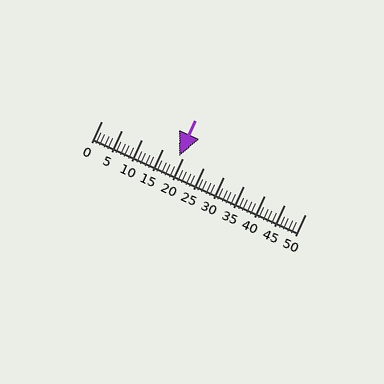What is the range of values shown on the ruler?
The ruler shows values from 0 to 50.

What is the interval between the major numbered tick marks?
The major tick marks are spaced 5 units apart.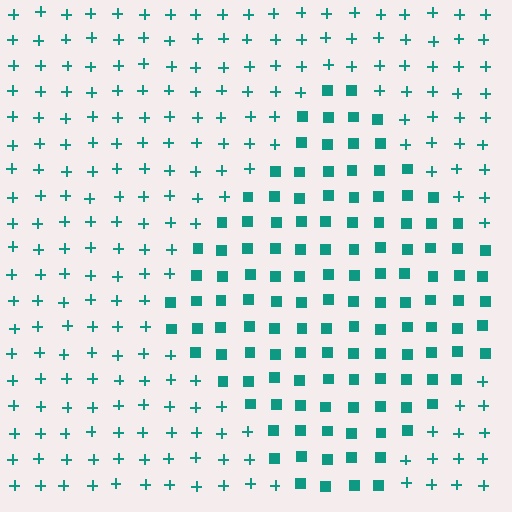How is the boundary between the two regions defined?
The boundary is defined by a change in element shape: squares inside vs. plus signs outside. All elements share the same color and spacing.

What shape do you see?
I see a diamond.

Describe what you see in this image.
The image is filled with small teal elements arranged in a uniform grid. A diamond-shaped region contains squares, while the surrounding area contains plus signs. The boundary is defined purely by the change in element shape.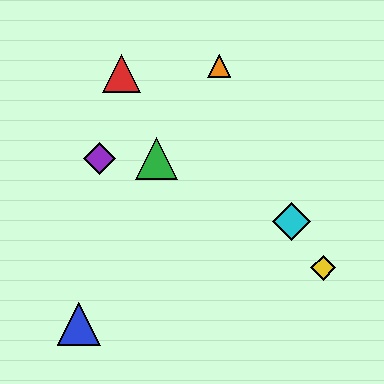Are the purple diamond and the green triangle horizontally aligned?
Yes, both are at y≈159.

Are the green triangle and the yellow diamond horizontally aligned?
No, the green triangle is at y≈159 and the yellow diamond is at y≈268.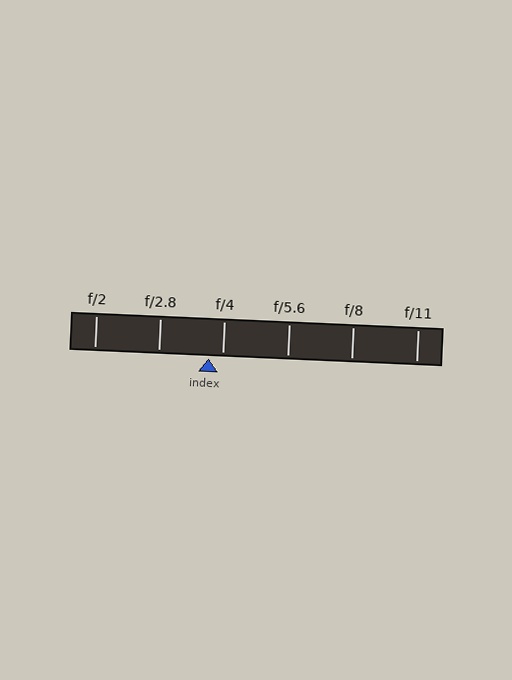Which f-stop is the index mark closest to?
The index mark is closest to f/4.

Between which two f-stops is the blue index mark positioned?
The index mark is between f/2.8 and f/4.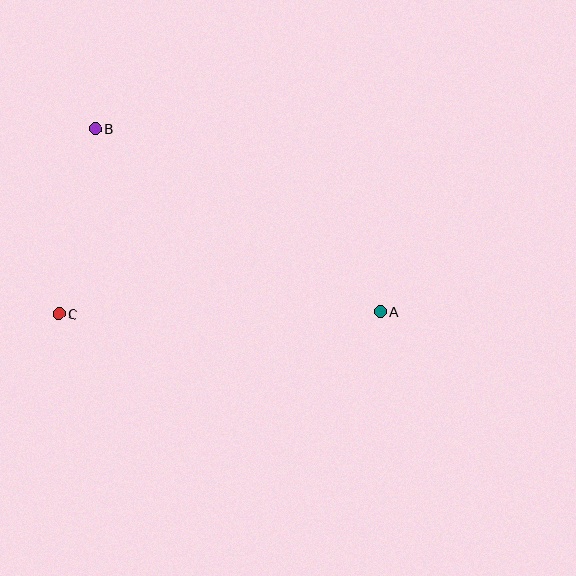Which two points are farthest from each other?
Points A and B are farthest from each other.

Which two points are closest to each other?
Points B and C are closest to each other.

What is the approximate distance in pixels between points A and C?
The distance between A and C is approximately 321 pixels.